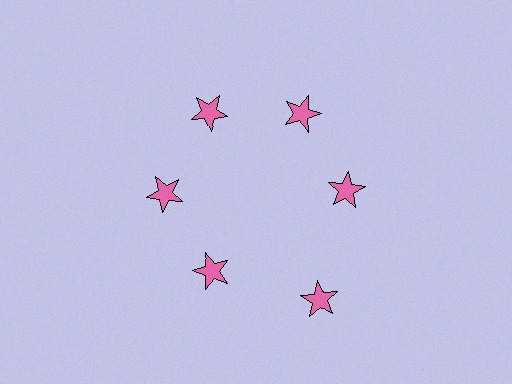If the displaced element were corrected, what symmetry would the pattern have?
It would have 6-fold rotational symmetry — the pattern would map onto itself every 60 degrees.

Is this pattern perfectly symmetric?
No. The 6 pink stars are arranged in a ring, but one element near the 5 o'clock position is pushed outward from the center, breaking the 6-fold rotational symmetry.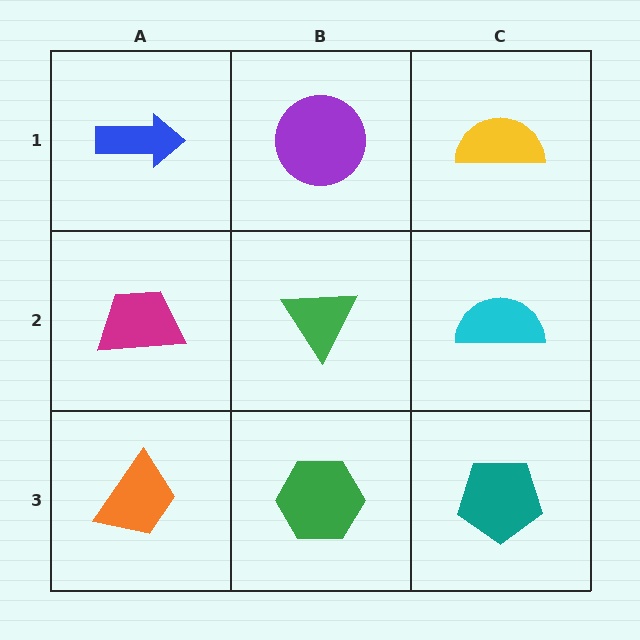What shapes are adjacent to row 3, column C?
A cyan semicircle (row 2, column C), a green hexagon (row 3, column B).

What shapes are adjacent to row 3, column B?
A green triangle (row 2, column B), an orange trapezoid (row 3, column A), a teal pentagon (row 3, column C).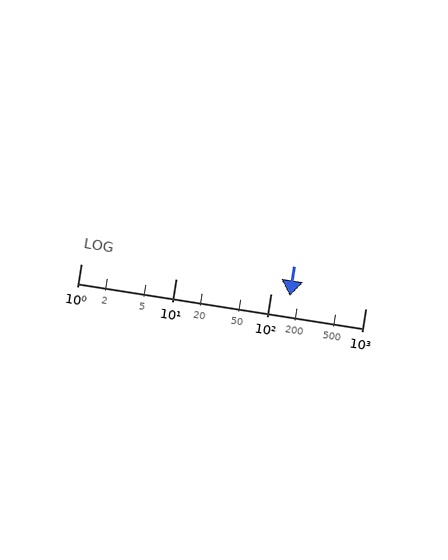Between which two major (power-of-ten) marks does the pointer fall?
The pointer is between 100 and 1000.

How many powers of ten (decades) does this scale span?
The scale spans 3 decades, from 1 to 1000.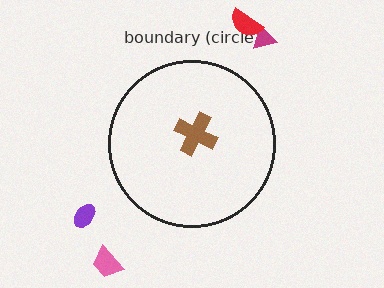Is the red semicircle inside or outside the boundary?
Outside.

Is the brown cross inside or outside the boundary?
Inside.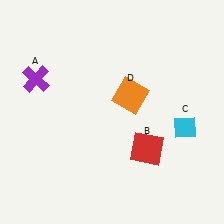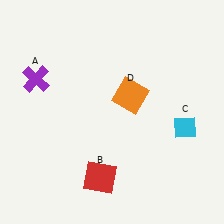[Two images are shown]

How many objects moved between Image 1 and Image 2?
1 object moved between the two images.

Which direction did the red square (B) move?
The red square (B) moved left.